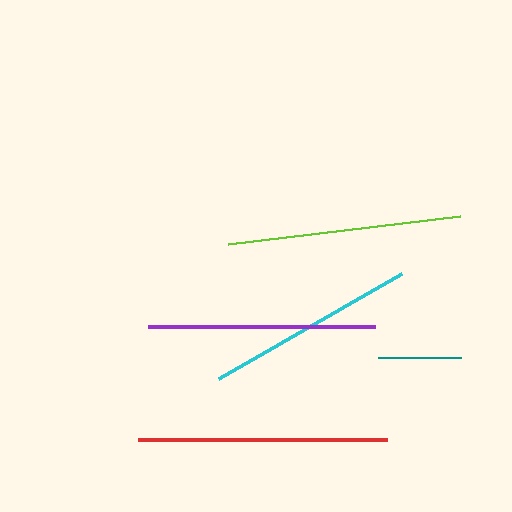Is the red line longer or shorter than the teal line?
The red line is longer than the teal line.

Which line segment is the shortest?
The teal line is the shortest at approximately 83 pixels.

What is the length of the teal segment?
The teal segment is approximately 83 pixels long.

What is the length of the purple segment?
The purple segment is approximately 227 pixels long.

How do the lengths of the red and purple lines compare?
The red and purple lines are approximately the same length.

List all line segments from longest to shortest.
From longest to shortest: red, lime, purple, cyan, teal.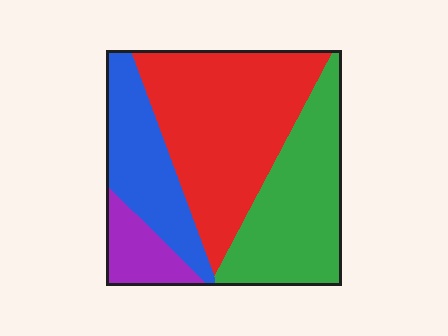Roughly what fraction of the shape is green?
Green takes up about one third (1/3) of the shape.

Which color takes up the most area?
Red, at roughly 40%.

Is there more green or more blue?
Green.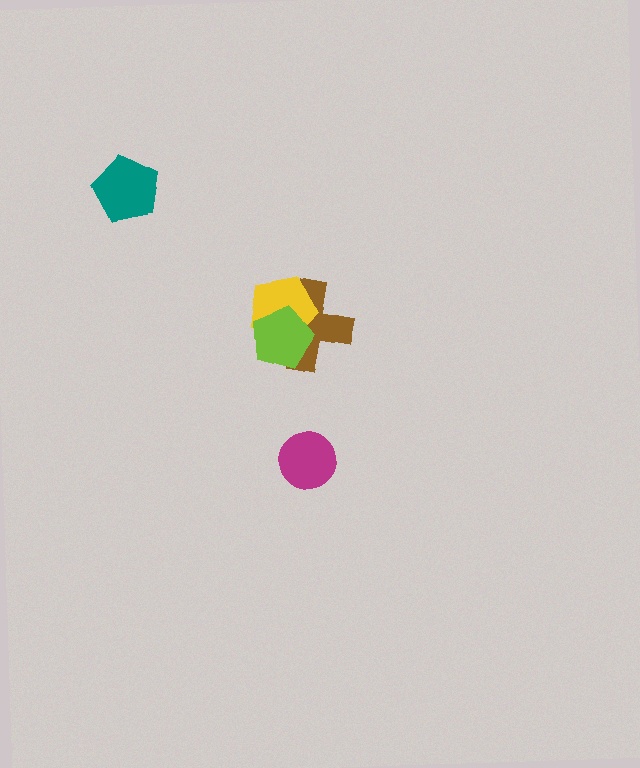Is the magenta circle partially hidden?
No, no other shape covers it.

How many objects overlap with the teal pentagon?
0 objects overlap with the teal pentagon.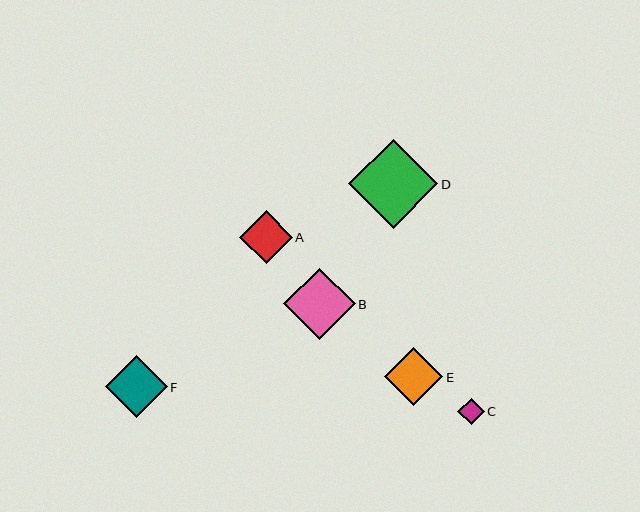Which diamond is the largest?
Diamond D is the largest with a size of approximately 89 pixels.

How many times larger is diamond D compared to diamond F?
Diamond D is approximately 1.4 times the size of diamond F.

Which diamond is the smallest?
Diamond C is the smallest with a size of approximately 27 pixels.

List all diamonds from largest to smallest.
From largest to smallest: D, B, F, E, A, C.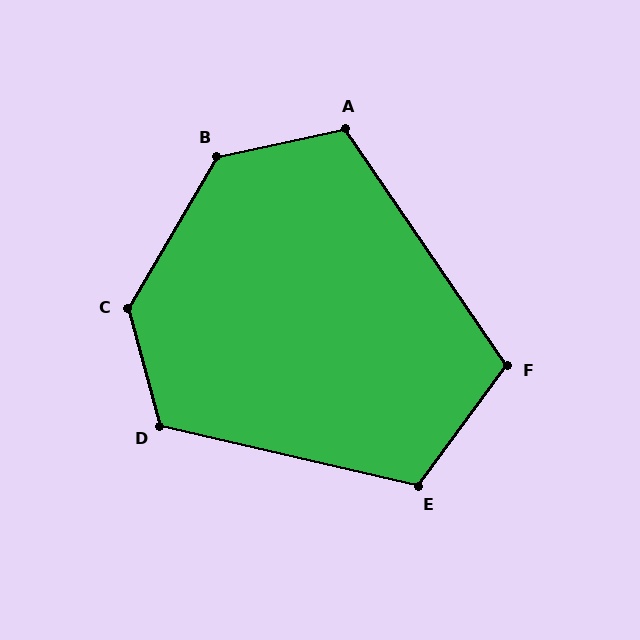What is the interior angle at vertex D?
Approximately 118 degrees (obtuse).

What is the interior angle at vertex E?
Approximately 114 degrees (obtuse).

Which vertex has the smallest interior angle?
F, at approximately 109 degrees.